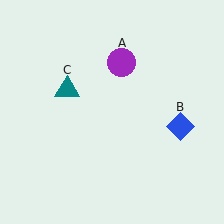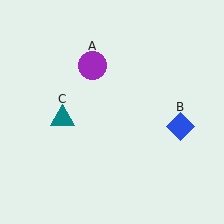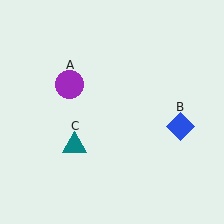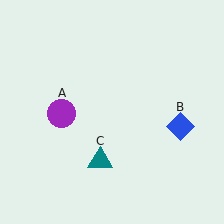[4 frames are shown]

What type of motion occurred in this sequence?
The purple circle (object A), teal triangle (object C) rotated counterclockwise around the center of the scene.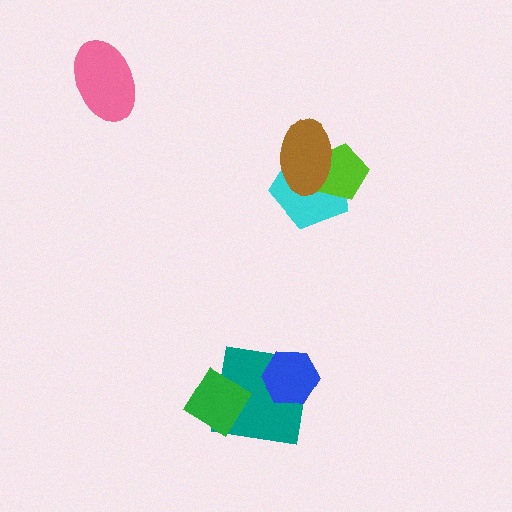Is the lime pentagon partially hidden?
Yes, it is partially covered by another shape.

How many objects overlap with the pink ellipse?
0 objects overlap with the pink ellipse.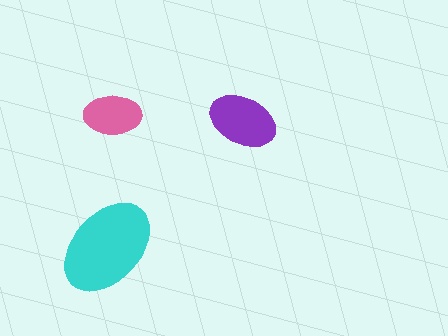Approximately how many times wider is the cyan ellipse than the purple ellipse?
About 1.5 times wider.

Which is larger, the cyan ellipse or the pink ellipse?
The cyan one.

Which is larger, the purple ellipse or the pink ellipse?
The purple one.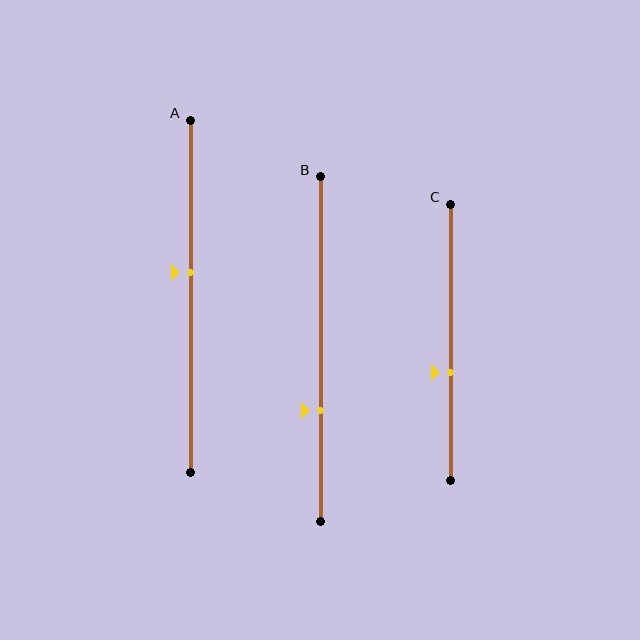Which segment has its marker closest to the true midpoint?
Segment A has its marker closest to the true midpoint.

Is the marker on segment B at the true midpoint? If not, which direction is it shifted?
No, the marker on segment B is shifted downward by about 18% of the segment length.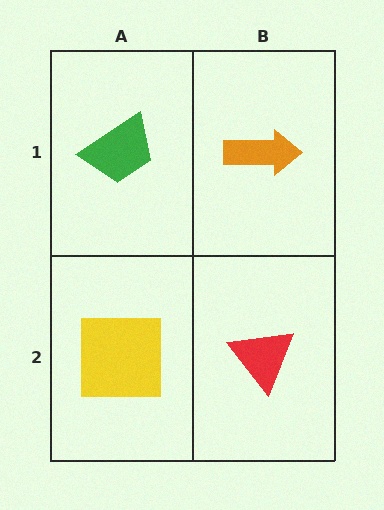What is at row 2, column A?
A yellow square.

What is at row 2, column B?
A red triangle.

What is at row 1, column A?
A green trapezoid.